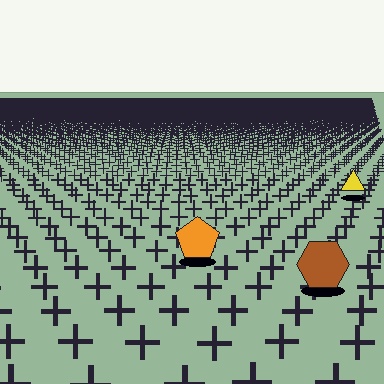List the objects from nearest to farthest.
From nearest to farthest: the brown hexagon, the orange pentagon, the yellow triangle.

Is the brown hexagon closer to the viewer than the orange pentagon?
Yes. The brown hexagon is closer — you can tell from the texture gradient: the ground texture is coarser near it.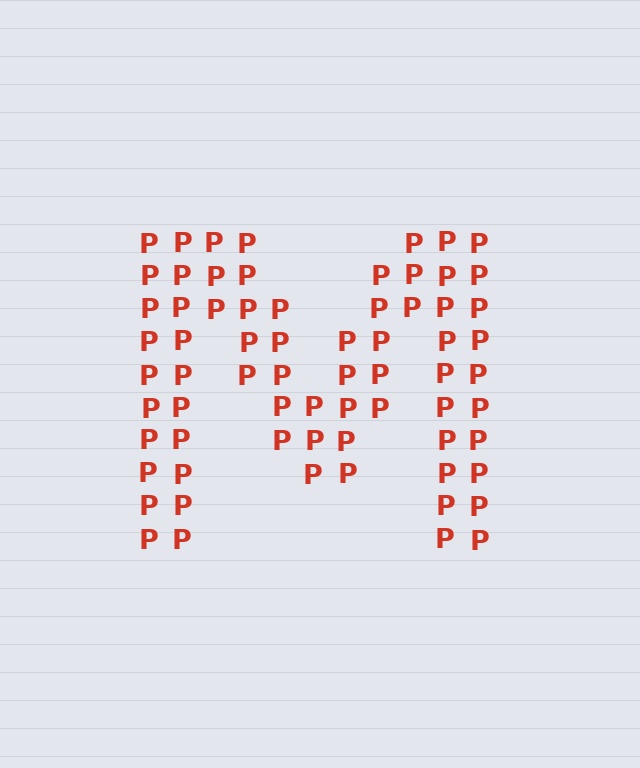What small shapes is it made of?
It is made of small letter P's.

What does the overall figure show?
The overall figure shows the letter M.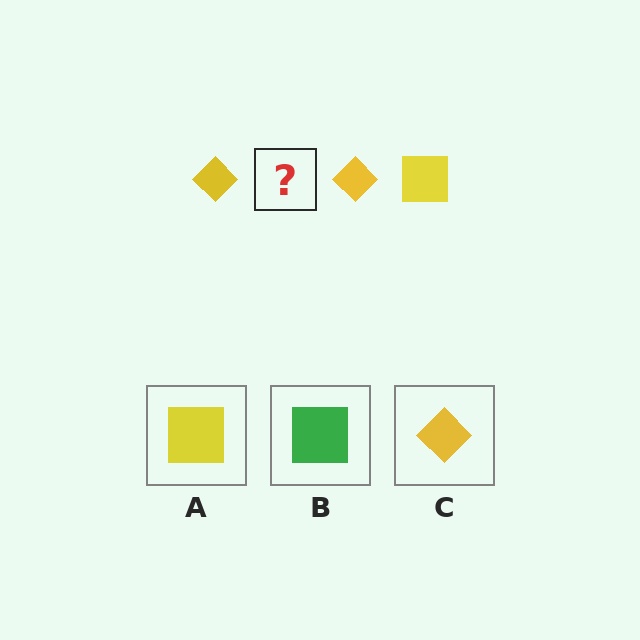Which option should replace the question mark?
Option A.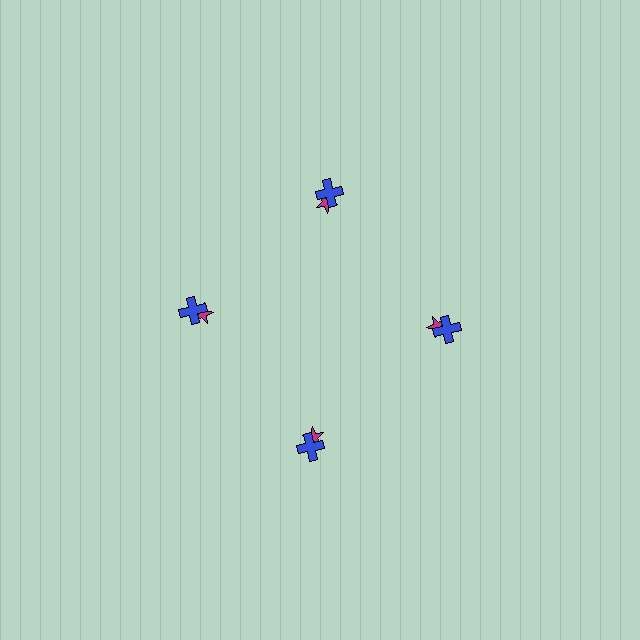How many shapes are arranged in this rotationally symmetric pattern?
There are 8 shapes, arranged in 4 groups of 2.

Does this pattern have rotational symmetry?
Yes, this pattern has 4-fold rotational symmetry. It looks the same after rotating 90 degrees around the center.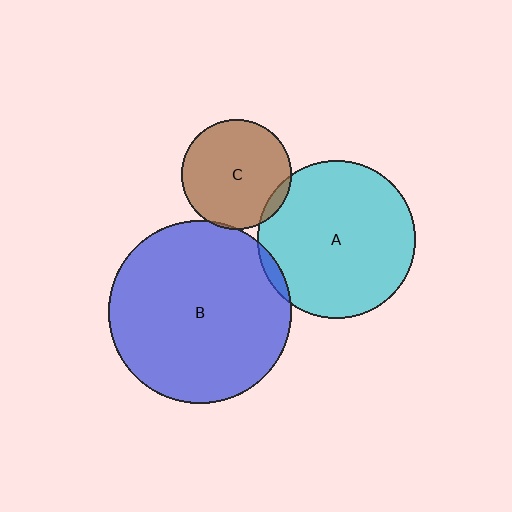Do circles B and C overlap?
Yes.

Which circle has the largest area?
Circle B (blue).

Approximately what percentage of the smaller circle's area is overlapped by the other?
Approximately 5%.